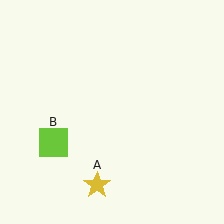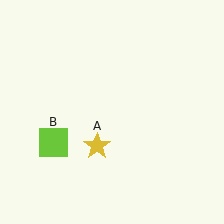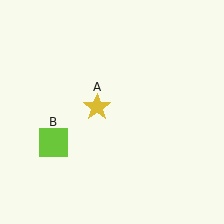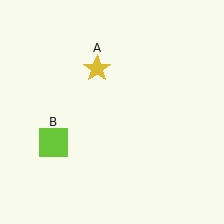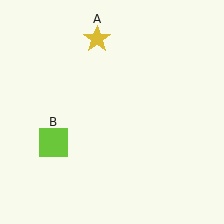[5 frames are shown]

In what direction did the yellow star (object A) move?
The yellow star (object A) moved up.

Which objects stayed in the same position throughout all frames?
Lime square (object B) remained stationary.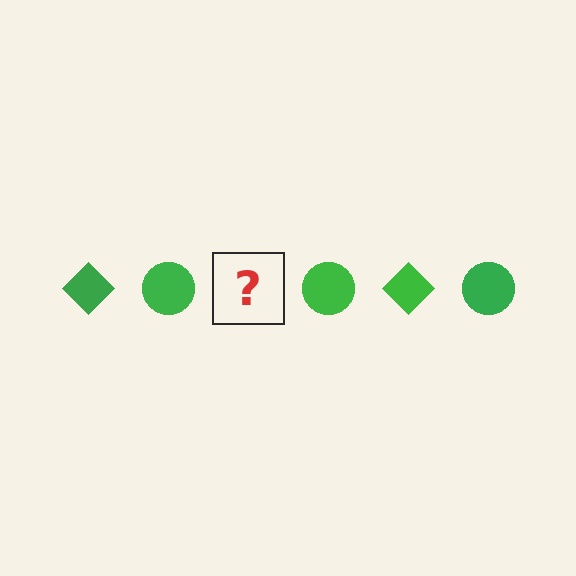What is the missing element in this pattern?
The missing element is a green diamond.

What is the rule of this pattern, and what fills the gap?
The rule is that the pattern cycles through diamond, circle shapes in green. The gap should be filled with a green diamond.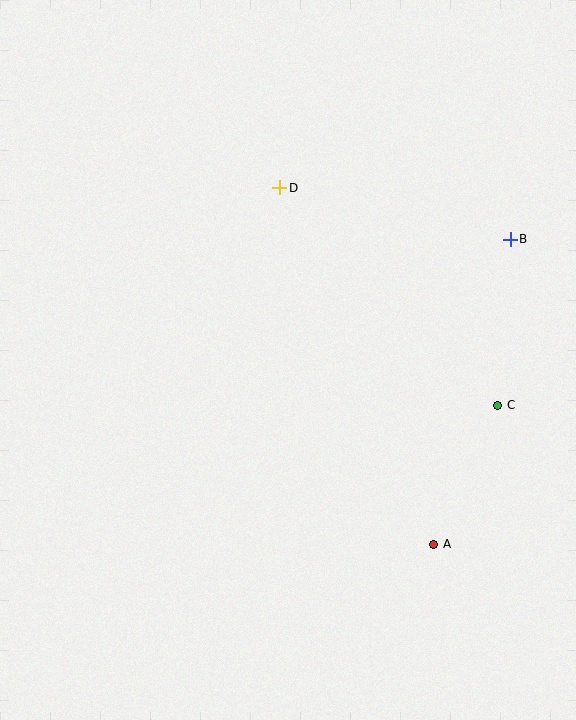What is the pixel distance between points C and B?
The distance between C and B is 166 pixels.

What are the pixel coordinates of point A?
Point A is at (434, 544).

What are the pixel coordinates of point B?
Point B is at (510, 239).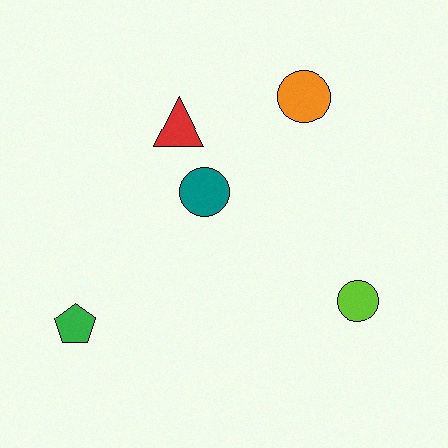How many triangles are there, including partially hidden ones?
There is 1 triangle.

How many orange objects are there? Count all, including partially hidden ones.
There is 1 orange object.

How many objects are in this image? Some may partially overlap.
There are 5 objects.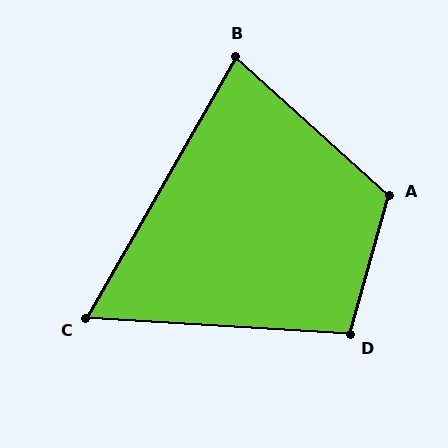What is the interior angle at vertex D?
Approximately 102 degrees (obtuse).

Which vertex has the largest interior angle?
A, at approximately 116 degrees.